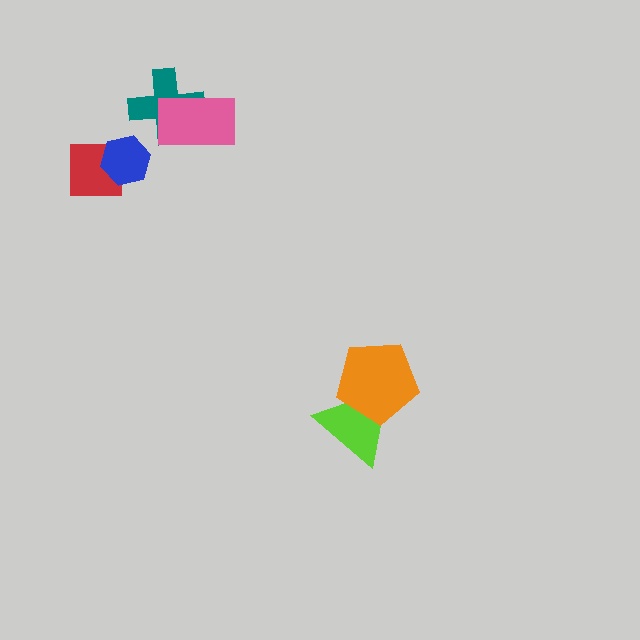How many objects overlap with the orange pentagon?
1 object overlaps with the orange pentagon.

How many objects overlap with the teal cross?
1 object overlaps with the teal cross.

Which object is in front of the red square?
The blue hexagon is in front of the red square.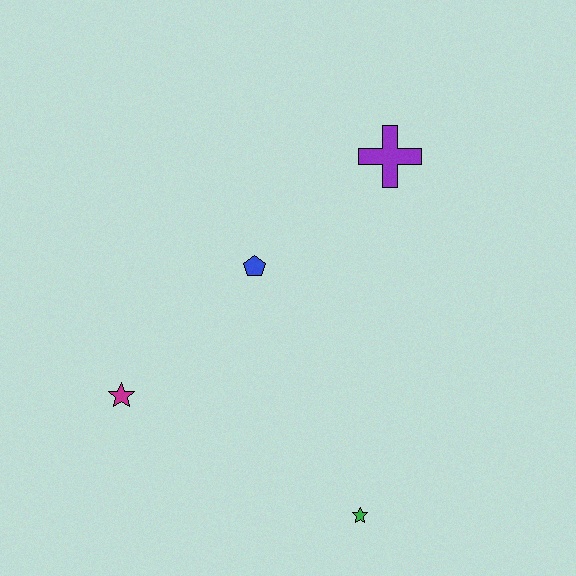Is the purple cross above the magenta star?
Yes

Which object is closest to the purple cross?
The blue pentagon is closest to the purple cross.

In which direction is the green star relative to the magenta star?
The green star is to the right of the magenta star.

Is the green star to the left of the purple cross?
Yes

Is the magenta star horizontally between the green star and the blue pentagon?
No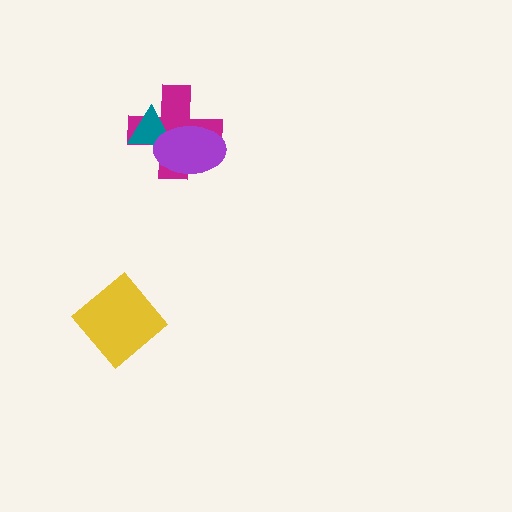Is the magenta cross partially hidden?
Yes, it is partially covered by another shape.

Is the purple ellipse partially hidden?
No, no other shape covers it.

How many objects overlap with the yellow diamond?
0 objects overlap with the yellow diamond.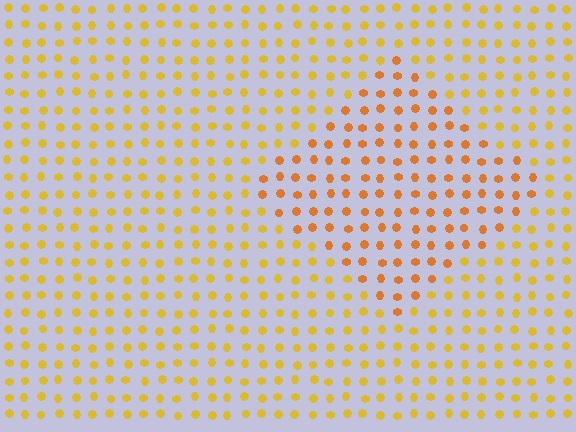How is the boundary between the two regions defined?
The boundary is defined purely by a slight shift in hue (about 23 degrees). Spacing, size, and orientation are identical on both sides.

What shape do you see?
I see a diamond.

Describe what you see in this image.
The image is filled with small yellow elements in a uniform arrangement. A diamond-shaped region is visible where the elements are tinted to a slightly different hue, forming a subtle color boundary.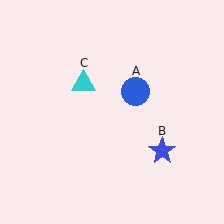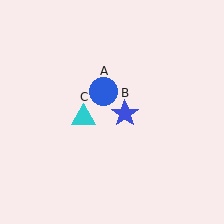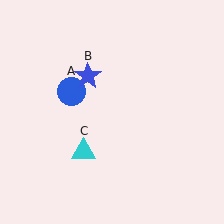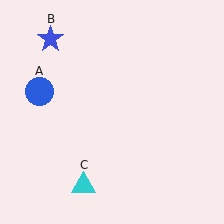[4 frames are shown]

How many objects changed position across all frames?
3 objects changed position: blue circle (object A), blue star (object B), cyan triangle (object C).